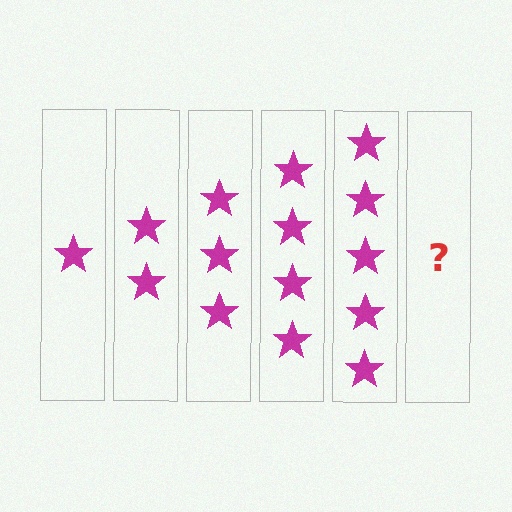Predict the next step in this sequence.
The next step is 6 stars.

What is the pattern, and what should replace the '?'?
The pattern is that each step adds one more star. The '?' should be 6 stars.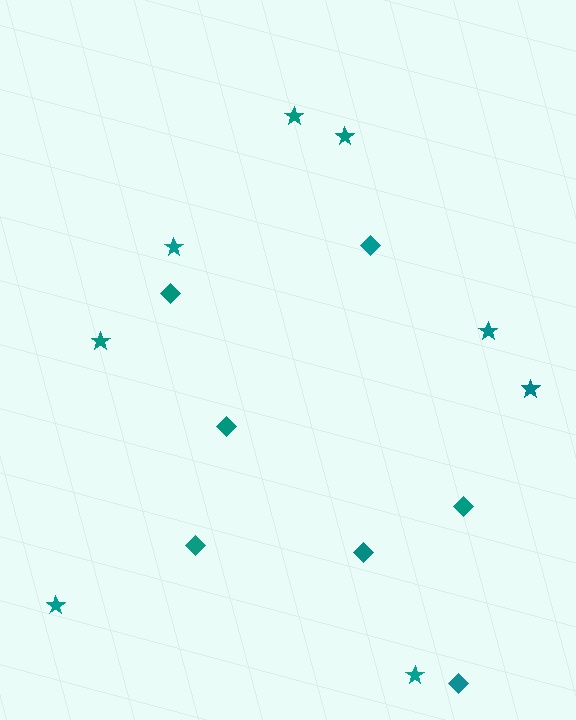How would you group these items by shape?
There are 2 groups: one group of stars (8) and one group of diamonds (7).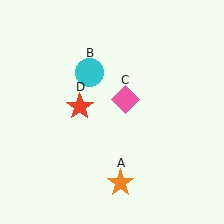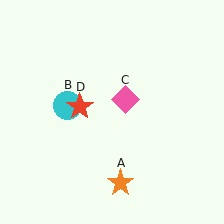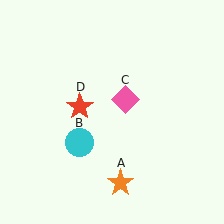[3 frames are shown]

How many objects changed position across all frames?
1 object changed position: cyan circle (object B).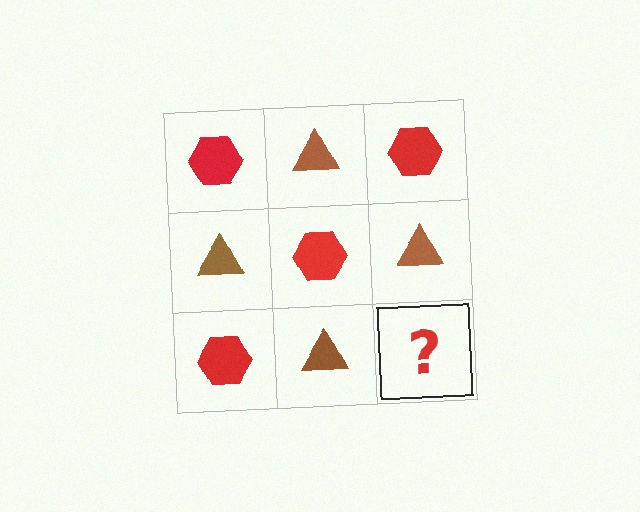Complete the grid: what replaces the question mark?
The question mark should be replaced with a red hexagon.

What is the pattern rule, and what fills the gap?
The rule is that it alternates red hexagon and brown triangle in a checkerboard pattern. The gap should be filled with a red hexagon.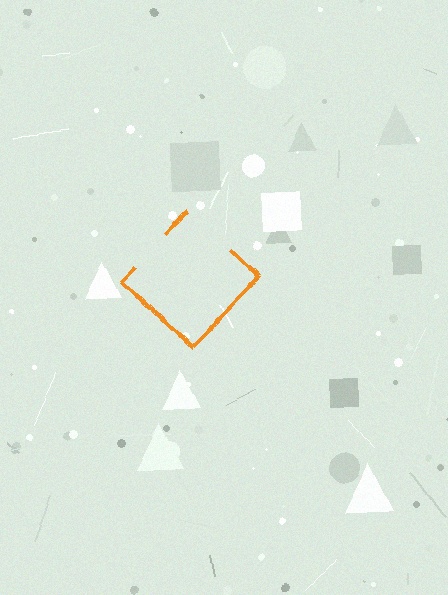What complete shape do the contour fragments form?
The contour fragments form a diamond.